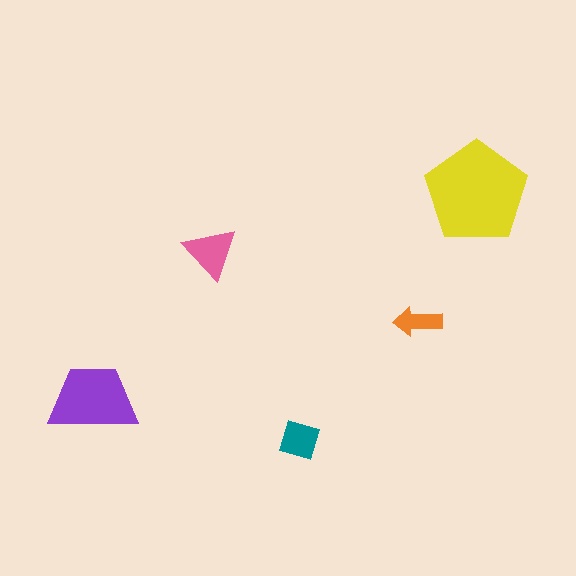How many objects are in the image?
There are 5 objects in the image.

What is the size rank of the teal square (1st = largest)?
4th.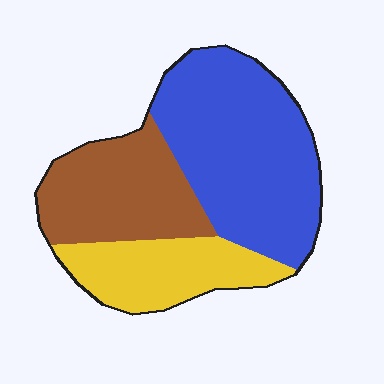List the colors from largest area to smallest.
From largest to smallest: blue, brown, yellow.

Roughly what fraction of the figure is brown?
Brown covers roughly 30% of the figure.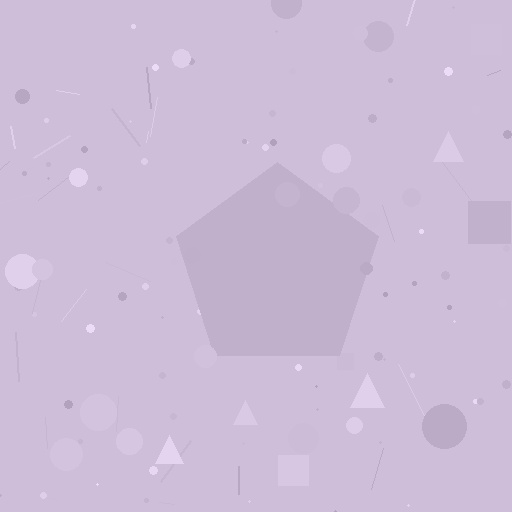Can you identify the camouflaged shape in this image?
The camouflaged shape is a pentagon.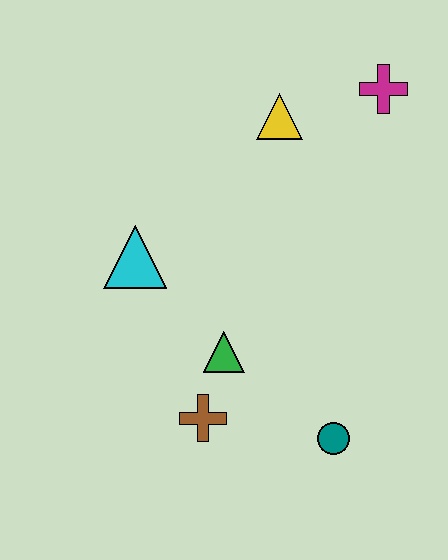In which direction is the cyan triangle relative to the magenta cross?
The cyan triangle is to the left of the magenta cross.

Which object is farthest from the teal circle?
The magenta cross is farthest from the teal circle.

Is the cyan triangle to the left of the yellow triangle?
Yes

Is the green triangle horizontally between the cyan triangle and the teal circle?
Yes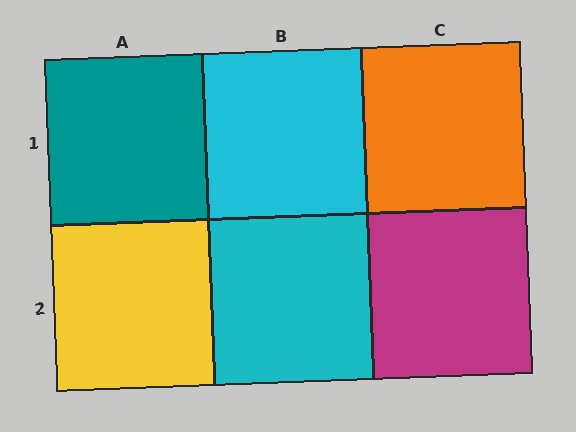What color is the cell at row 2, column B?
Cyan.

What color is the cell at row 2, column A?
Yellow.